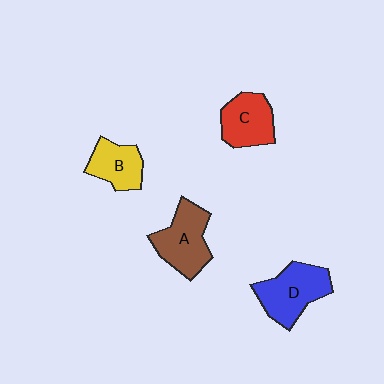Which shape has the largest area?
Shape D (blue).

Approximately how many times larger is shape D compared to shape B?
Approximately 1.4 times.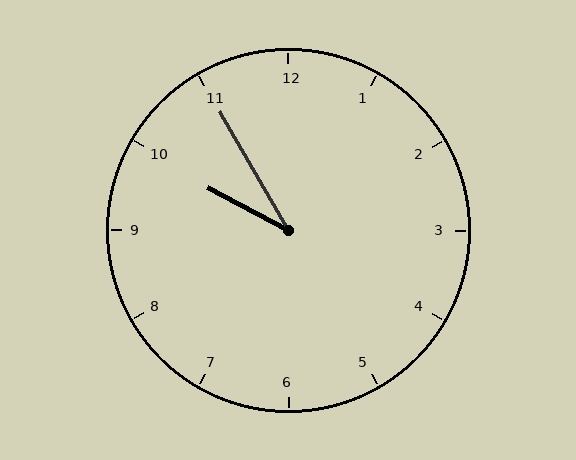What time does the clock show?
9:55.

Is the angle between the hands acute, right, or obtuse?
It is acute.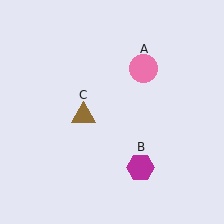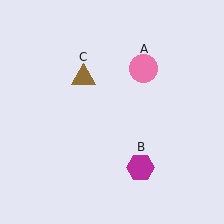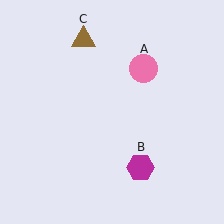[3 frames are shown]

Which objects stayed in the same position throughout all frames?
Pink circle (object A) and magenta hexagon (object B) remained stationary.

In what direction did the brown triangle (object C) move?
The brown triangle (object C) moved up.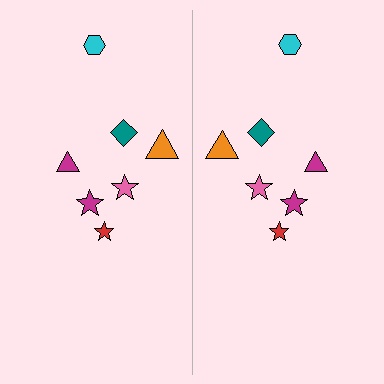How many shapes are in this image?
There are 14 shapes in this image.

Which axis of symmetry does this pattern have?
The pattern has a vertical axis of symmetry running through the center of the image.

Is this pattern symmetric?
Yes, this pattern has bilateral (reflection) symmetry.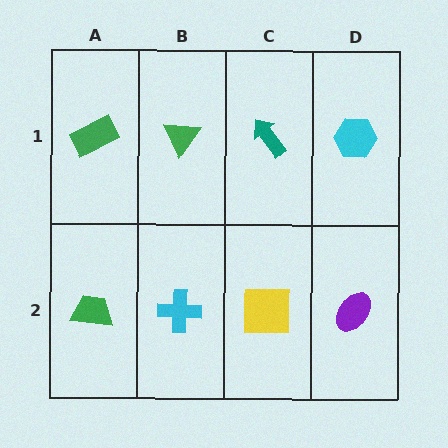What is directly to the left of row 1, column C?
A green triangle.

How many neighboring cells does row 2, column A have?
2.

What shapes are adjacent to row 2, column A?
A green rectangle (row 1, column A), a cyan cross (row 2, column B).